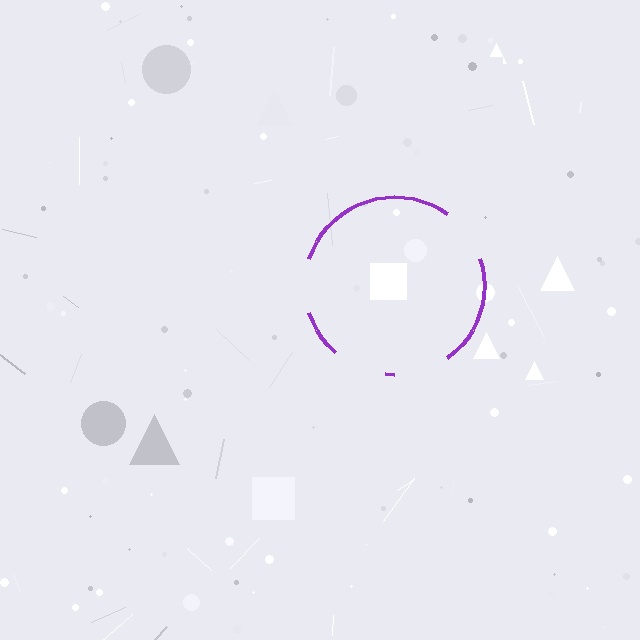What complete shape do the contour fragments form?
The contour fragments form a circle.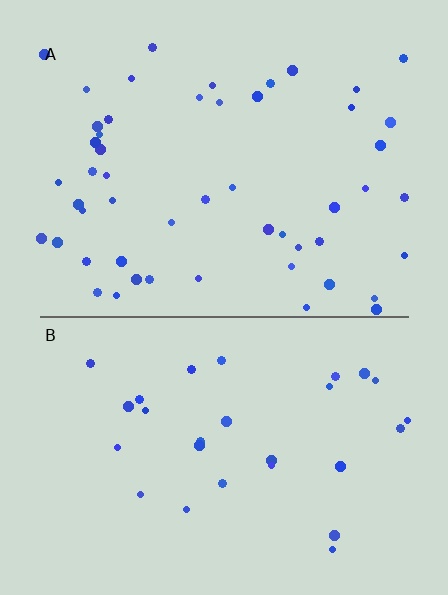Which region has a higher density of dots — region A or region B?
A (the top).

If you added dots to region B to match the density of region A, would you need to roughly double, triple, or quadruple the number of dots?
Approximately double.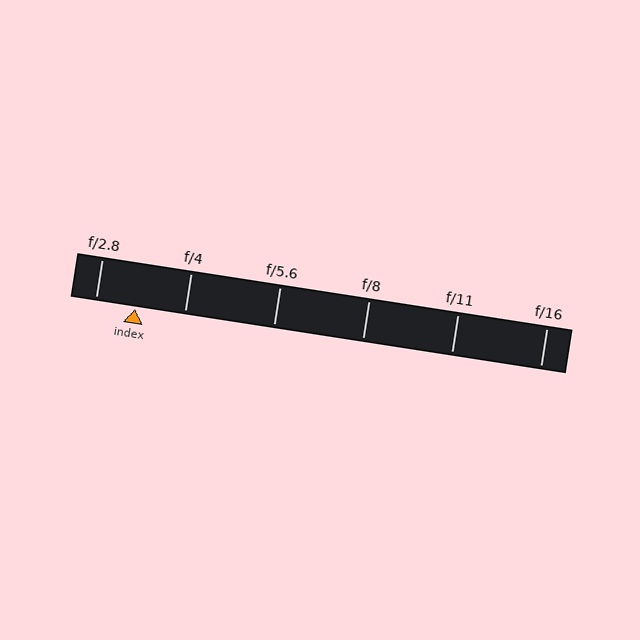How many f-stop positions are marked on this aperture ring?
There are 6 f-stop positions marked.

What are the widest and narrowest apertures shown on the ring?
The widest aperture shown is f/2.8 and the narrowest is f/16.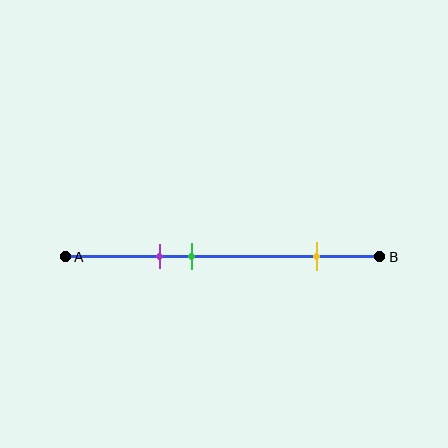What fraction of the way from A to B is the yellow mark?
The yellow mark is approximately 80% (0.8) of the way from A to B.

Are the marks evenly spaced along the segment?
No, the marks are not evenly spaced.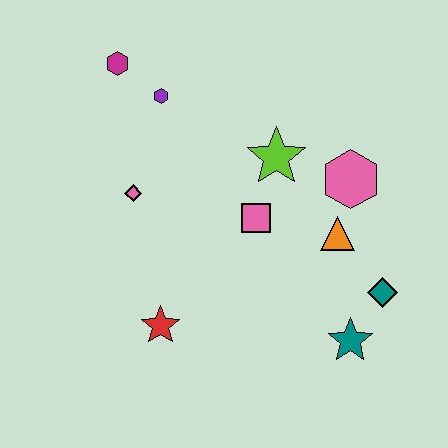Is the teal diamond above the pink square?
No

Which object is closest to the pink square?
The lime star is closest to the pink square.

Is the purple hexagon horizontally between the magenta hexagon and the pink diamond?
No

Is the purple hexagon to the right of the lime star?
No